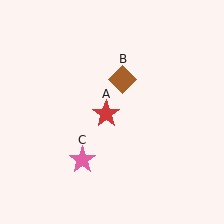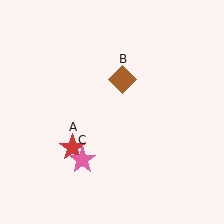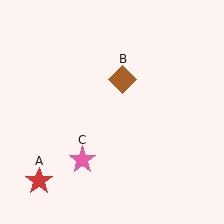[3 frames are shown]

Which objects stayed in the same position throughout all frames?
Brown diamond (object B) and pink star (object C) remained stationary.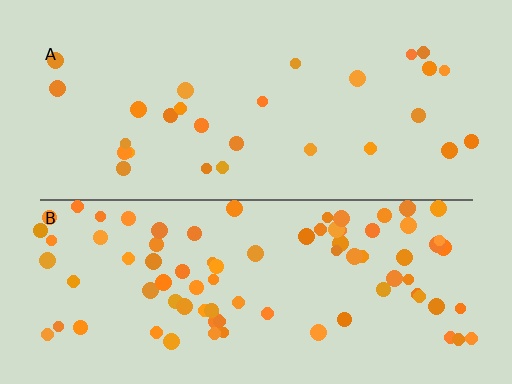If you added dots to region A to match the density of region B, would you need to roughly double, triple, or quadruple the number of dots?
Approximately triple.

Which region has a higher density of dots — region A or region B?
B (the bottom).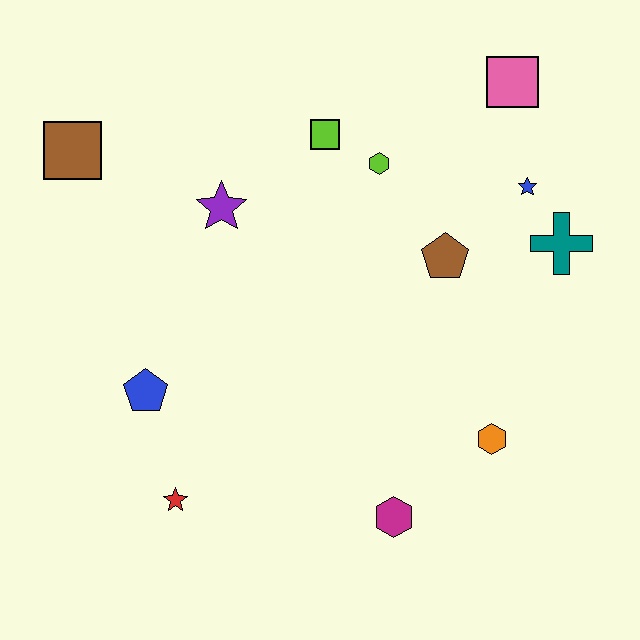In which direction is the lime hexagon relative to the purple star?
The lime hexagon is to the right of the purple star.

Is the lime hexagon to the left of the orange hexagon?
Yes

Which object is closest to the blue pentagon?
The red star is closest to the blue pentagon.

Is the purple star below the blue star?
Yes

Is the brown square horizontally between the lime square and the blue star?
No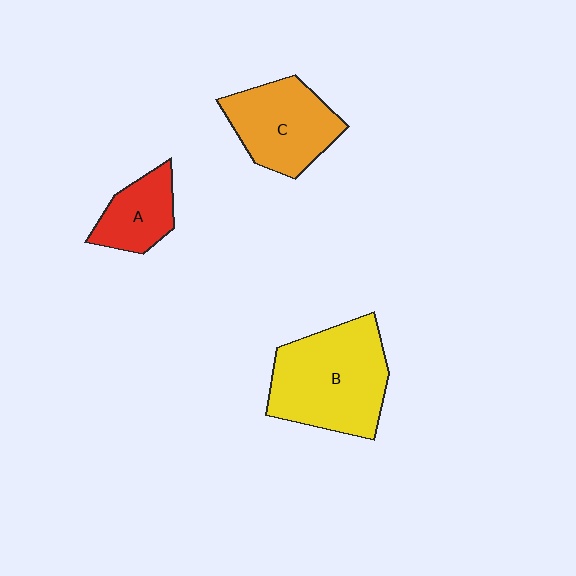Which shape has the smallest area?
Shape A (red).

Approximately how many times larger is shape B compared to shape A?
Approximately 2.3 times.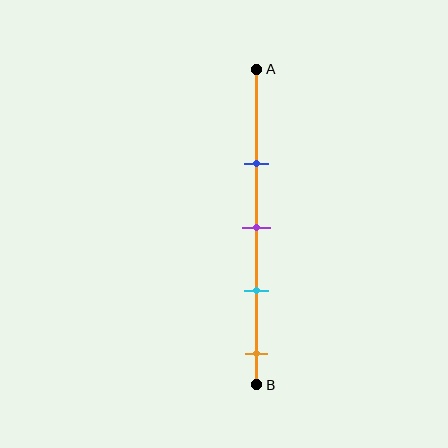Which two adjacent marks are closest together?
The purple and cyan marks are the closest adjacent pair.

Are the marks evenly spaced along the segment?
Yes, the marks are approximately evenly spaced.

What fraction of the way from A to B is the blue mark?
The blue mark is approximately 30% (0.3) of the way from A to B.